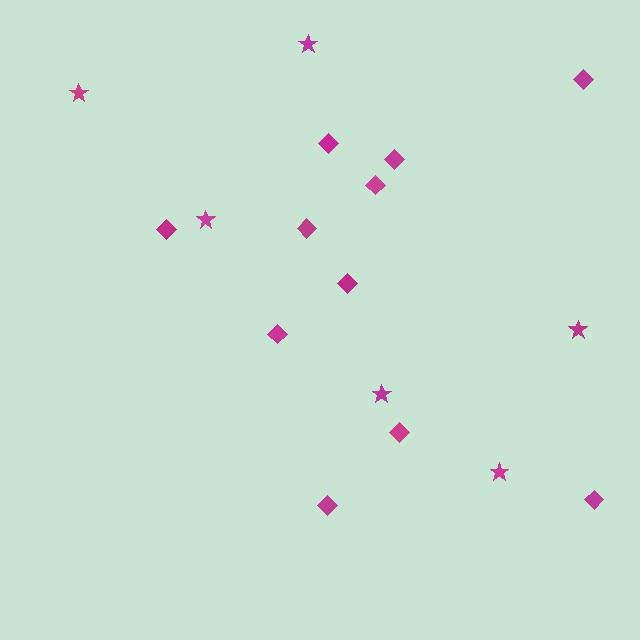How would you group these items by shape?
There are 2 groups: one group of stars (6) and one group of diamonds (11).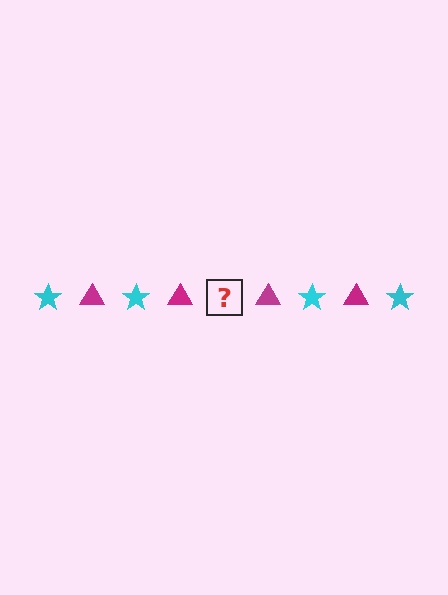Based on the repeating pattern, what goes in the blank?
The blank should be a cyan star.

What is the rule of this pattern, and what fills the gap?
The rule is that the pattern alternates between cyan star and magenta triangle. The gap should be filled with a cyan star.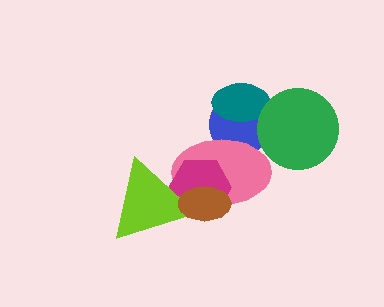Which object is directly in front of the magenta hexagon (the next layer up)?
The lime triangle is directly in front of the magenta hexagon.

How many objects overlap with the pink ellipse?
4 objects overlap with the pink ellipse.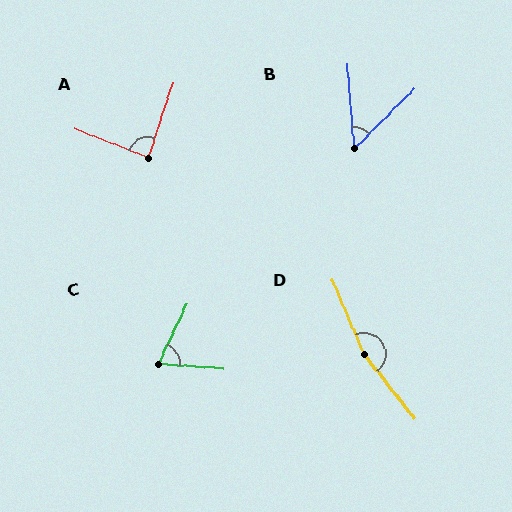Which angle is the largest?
D, at approximately 165 degrees.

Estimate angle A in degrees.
Approximately 87 degrees.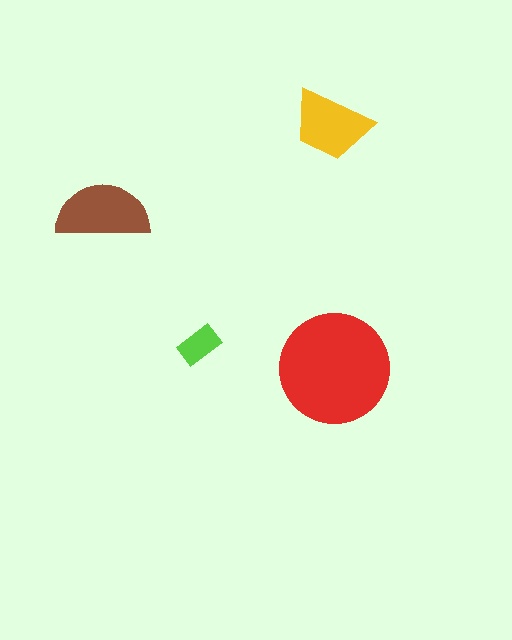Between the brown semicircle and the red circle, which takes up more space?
The red circle.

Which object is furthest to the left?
The brown semicircle is leftmost.